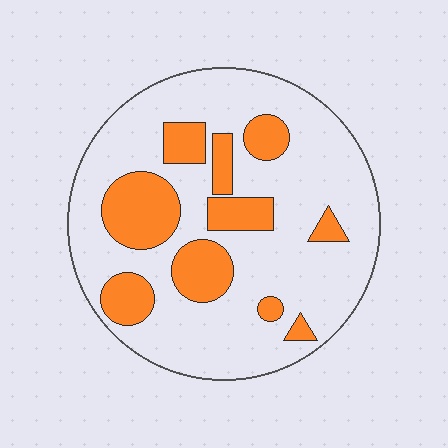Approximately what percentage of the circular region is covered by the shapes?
Approximately 25%.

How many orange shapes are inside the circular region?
10.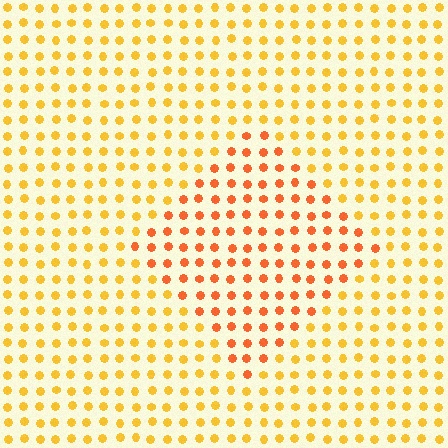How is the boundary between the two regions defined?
The boundary is defined purely by a slight shift in hue (about 28 degrees). Spacing, size, and orientation are identical on both sides.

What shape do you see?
I see a diamond.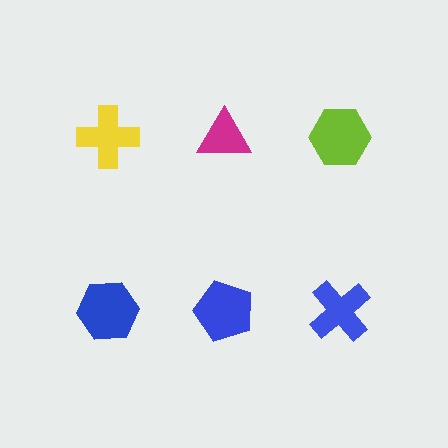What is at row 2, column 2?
A blue pentagon.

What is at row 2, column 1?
A blue hexagon.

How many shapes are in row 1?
3 shapes.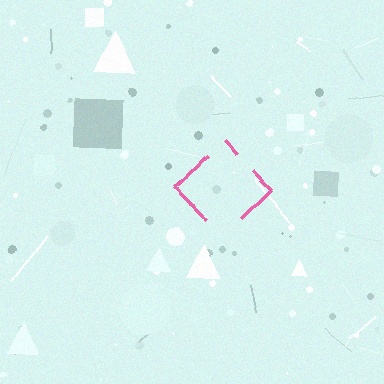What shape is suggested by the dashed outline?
The dashed outline suggests a diamond.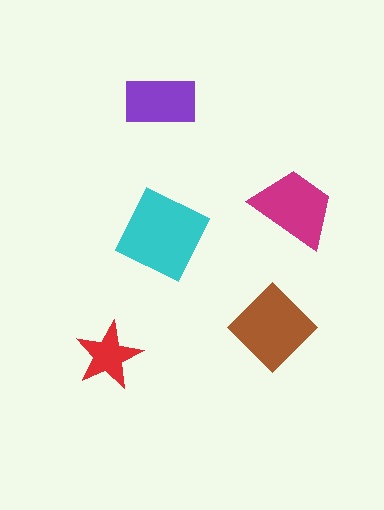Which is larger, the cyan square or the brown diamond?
The cyan square.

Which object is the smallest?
The red star.